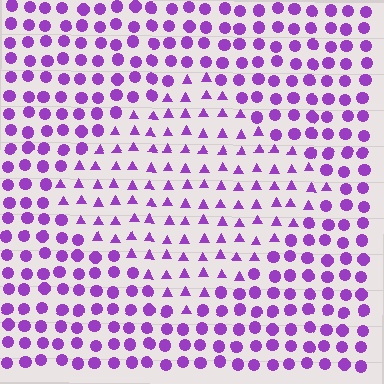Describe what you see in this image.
The image is filled with small purple elements arranged in a uniform grid. A diamond-shaped region contains triangles, while the surrounding area contains circles. The boundary is defined purely by the change in element shape.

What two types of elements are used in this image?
The image uses triangles inside the diamond region and circles outside it.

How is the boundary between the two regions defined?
The boundary is defined by a change in element shape: triangles inside vs. circles outside. All elements share the same color and spacing.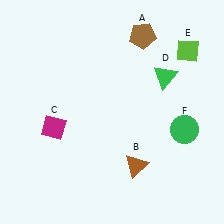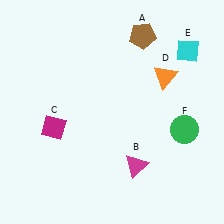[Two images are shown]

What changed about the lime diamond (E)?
In Image 1, E is lime. In Image 2, it changed to cyan.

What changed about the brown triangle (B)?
In Image 1, B is brown. In Image 2, it changed to magenta.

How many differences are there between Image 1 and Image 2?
There are 3 differences between the two images.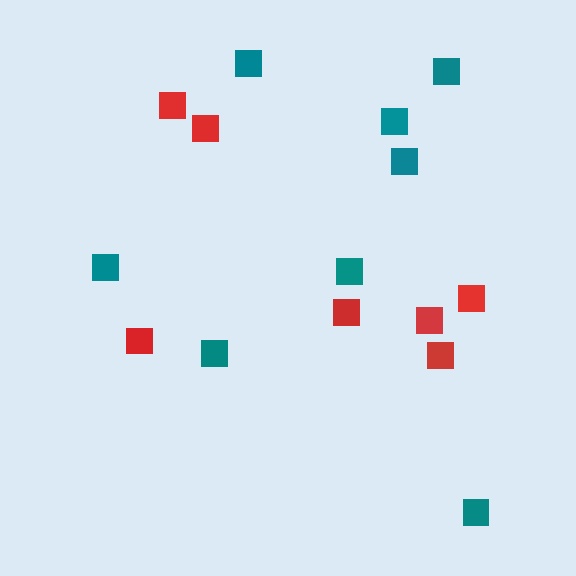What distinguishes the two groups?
There are 2 groups: one group of teal squares (8) and one group of red squares (7).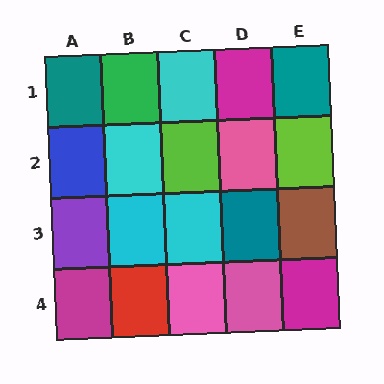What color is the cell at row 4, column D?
Pink.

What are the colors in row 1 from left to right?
Teal, green, cyan, magenta, teal.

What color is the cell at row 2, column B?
Cyan.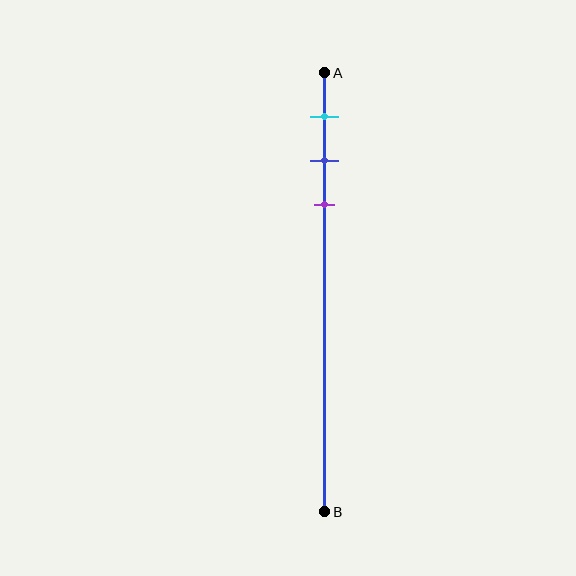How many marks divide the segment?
There are 3 marks dividing the segment.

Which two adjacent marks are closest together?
The blue and purple marks are the closest adjacent pair.